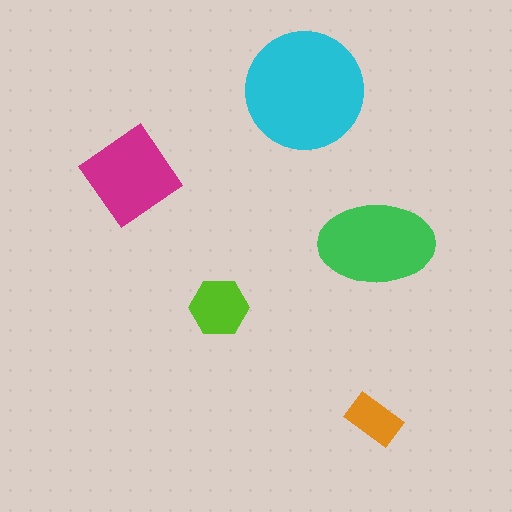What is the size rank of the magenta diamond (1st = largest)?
3rd.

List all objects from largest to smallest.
The cyan circle, the green ellipse, the magenta diamond, the lime hexagon, the orange rectangle.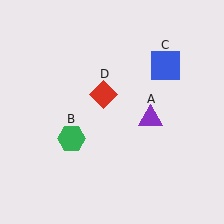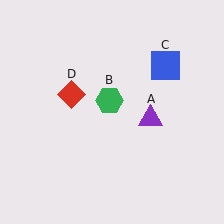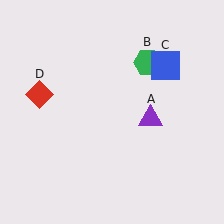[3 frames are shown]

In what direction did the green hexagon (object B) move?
The green hexagon (object B) moved up and to the right.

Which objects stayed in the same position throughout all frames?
Purple triangle (object A) and blue square (object C) remained stationary.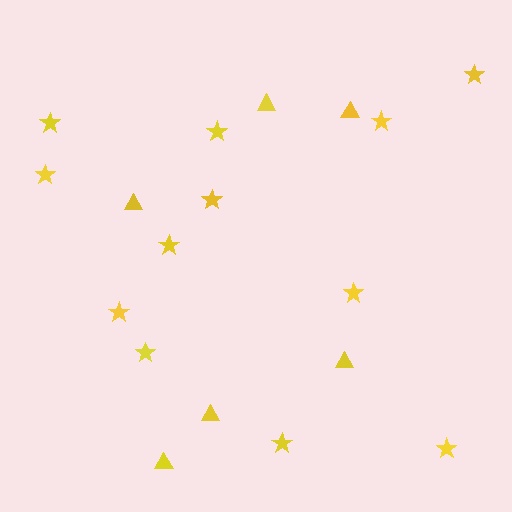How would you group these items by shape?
There are 2 groups: one group of stars (12) and one group of triangles (6).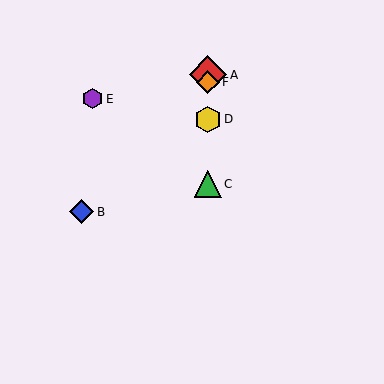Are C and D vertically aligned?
Yes, both are at x≈208.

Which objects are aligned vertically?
Objects A, C, D, F are aligned vertically.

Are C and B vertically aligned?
No, C is at x≈208 and B is at x≈81.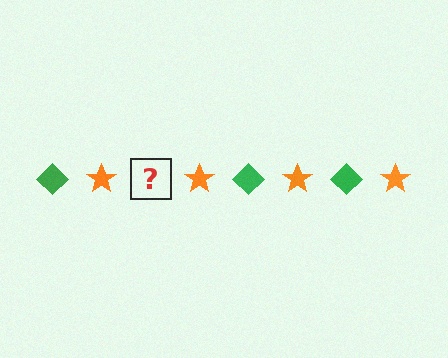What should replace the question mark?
The question mark should be replaced with a green diamond.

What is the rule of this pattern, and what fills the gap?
The rule is that the pattern alternates between green diamond and orange star. The gap should be filled with a green diamond.